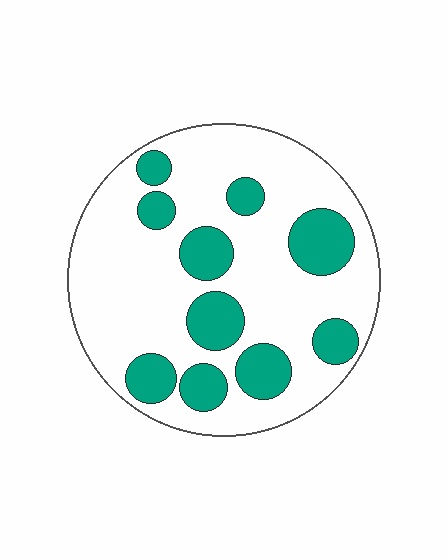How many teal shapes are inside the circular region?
10.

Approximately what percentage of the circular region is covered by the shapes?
Approximately 25%.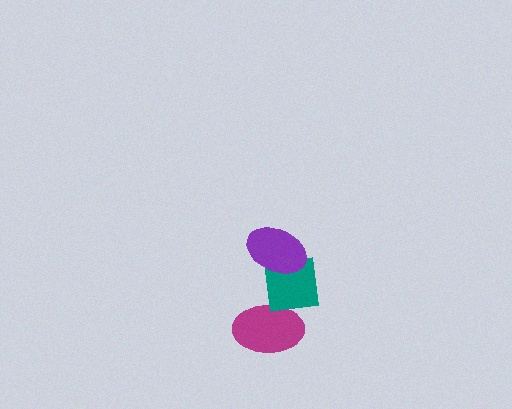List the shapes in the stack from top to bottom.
From top to bottom: the purple ellipse, the teal square, the magenta ellipse.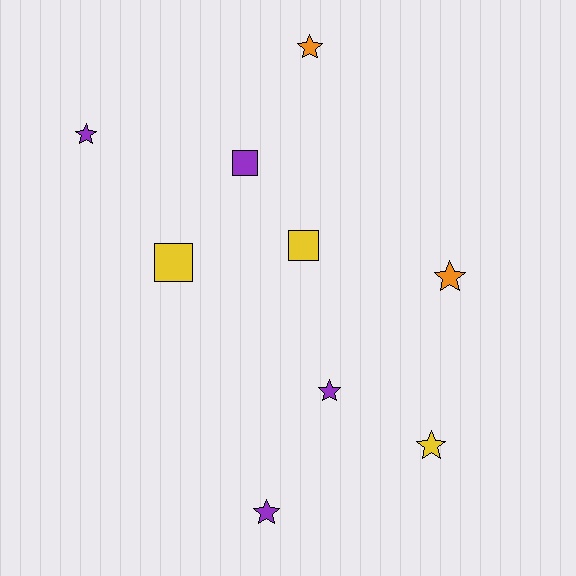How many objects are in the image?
There are 9 objects.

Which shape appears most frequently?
Star, with 6 objects.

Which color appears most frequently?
Purple, with 4 objects.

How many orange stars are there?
There are 2 orange stars.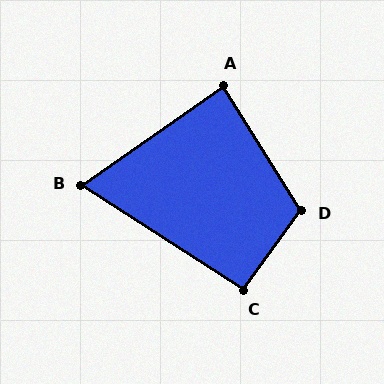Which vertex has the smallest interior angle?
B, at approximately 68 degrees.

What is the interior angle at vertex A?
Approximately 87 degrees (approximately right).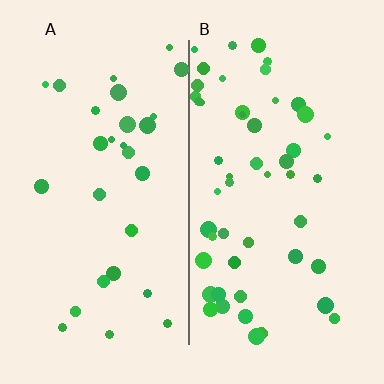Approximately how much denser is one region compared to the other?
Approximately 1.8× — region B over region A.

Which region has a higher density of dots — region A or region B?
B (the right).